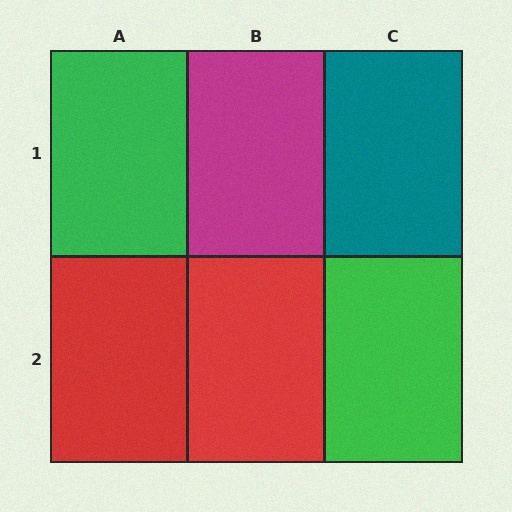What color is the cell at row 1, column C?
Teal.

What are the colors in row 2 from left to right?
Red, red, green.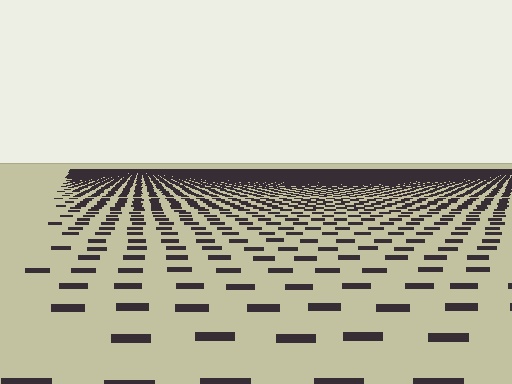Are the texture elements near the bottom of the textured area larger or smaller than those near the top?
Larger. Near the bottom, elements are closer to the viewer and appear at a bigger on-screen size.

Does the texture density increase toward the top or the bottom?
Density increases toward the top.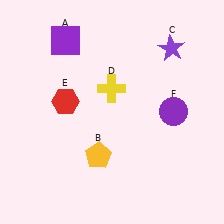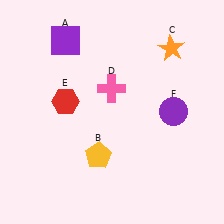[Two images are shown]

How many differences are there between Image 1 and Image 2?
There are 2 differences between the two images.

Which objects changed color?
C changed from purple to orange. D changed from yellow to pink.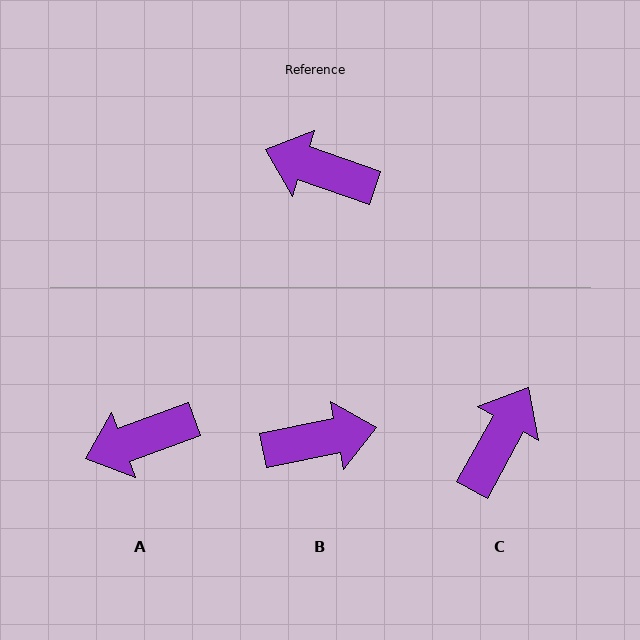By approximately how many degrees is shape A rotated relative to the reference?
Approximately 39 degrees counter-clockwise.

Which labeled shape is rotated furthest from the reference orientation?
B, about 150 degrees away.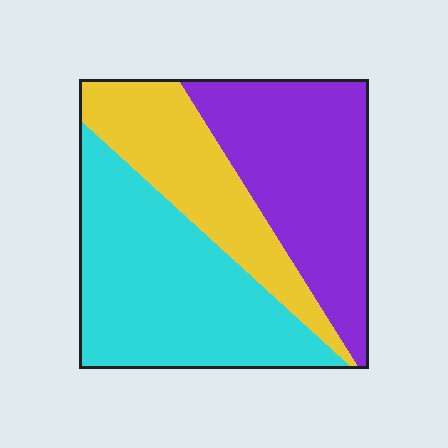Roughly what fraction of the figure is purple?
Purple takes up about one third (1/3) of the figure.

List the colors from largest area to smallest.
From largest to smallest: cyan, purple, yellow.